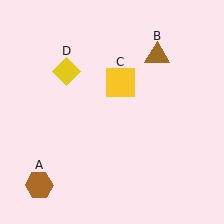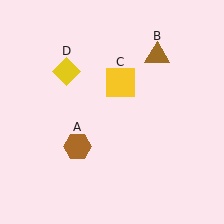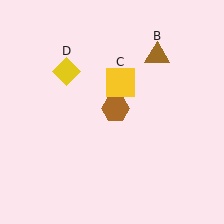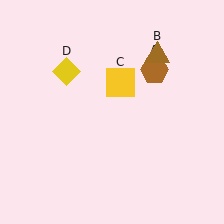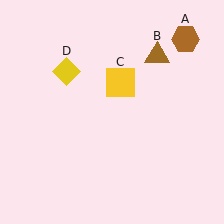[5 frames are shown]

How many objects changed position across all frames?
1 object changed position: brown hexagon (object A).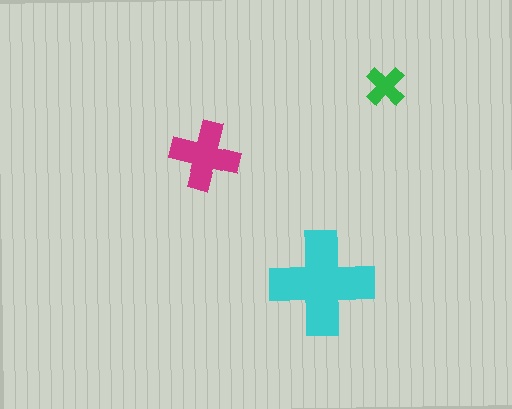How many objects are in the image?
There are 3 objects in the image.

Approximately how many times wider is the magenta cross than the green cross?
About 1.5 times wider.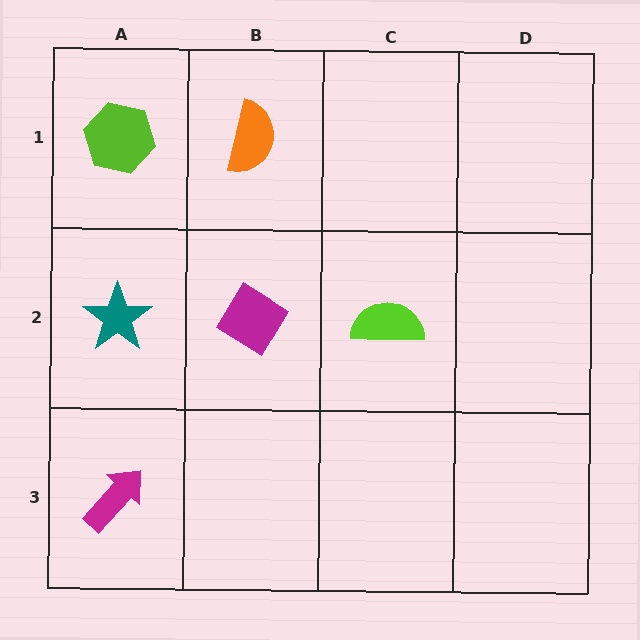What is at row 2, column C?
A lime semicircle.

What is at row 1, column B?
An orange semicircle.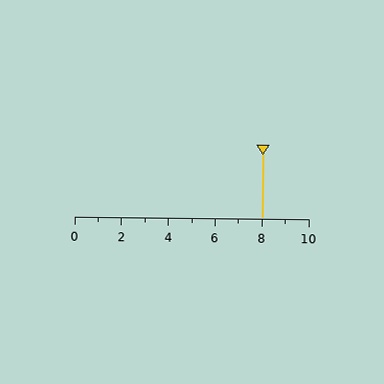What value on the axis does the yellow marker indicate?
The marker indicates approximately 8.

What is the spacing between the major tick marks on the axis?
The major ticks are spaced 2 apart.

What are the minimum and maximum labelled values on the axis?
The axis runs from 0 to 10.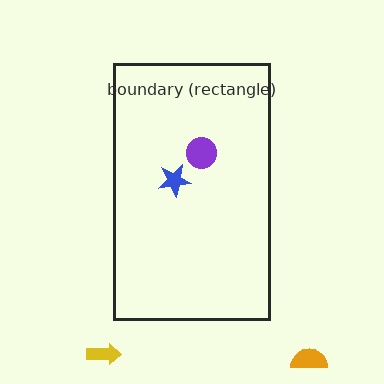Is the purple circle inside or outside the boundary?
Inside.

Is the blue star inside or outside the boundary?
Inside.